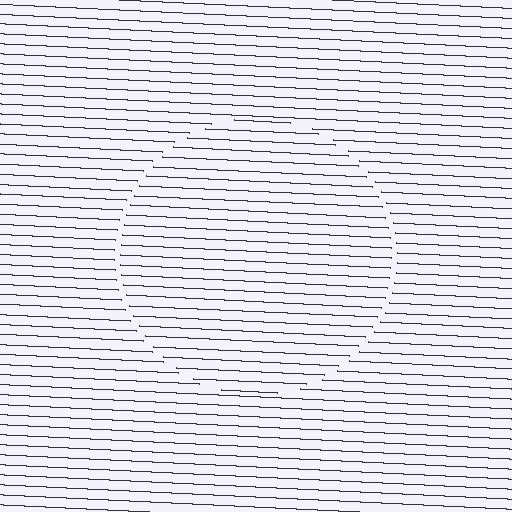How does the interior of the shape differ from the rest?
The interior of the shape contains the same grating, shifted by half a period — the contour is defined by the phase discontinuity where line-ends from the inner and outer gratings abut.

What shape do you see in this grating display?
An illusory circle. The interior of the shape contains the same grating, shifted by half a period — the contour is defined by the phase discontinuity where line-ends from the inner and outer gratings abut.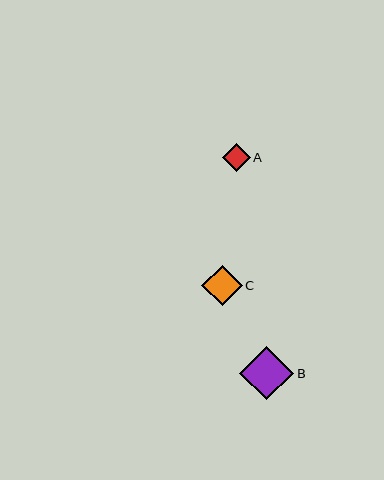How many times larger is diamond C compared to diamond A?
Diamond C is approximately 1.5 times the size of diamond A.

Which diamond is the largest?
Diamond B is the largest with a size of approximately 54 pixels.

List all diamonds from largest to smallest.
From largest to smallest: B, C, A.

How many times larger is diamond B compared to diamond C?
Diamond B is approximately 1.3 times the size of diamond C.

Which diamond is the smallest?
Diamond A is the smallest with a size of approximately 28 pixels.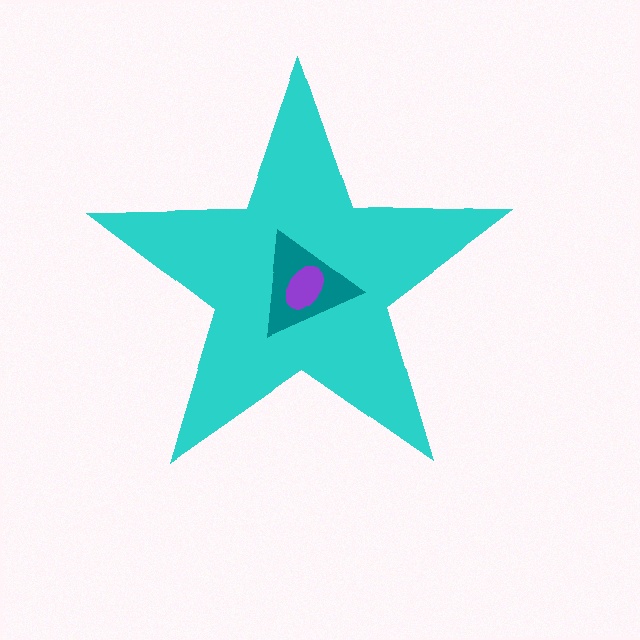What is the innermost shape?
The purple ellipse.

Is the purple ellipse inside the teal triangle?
Yes.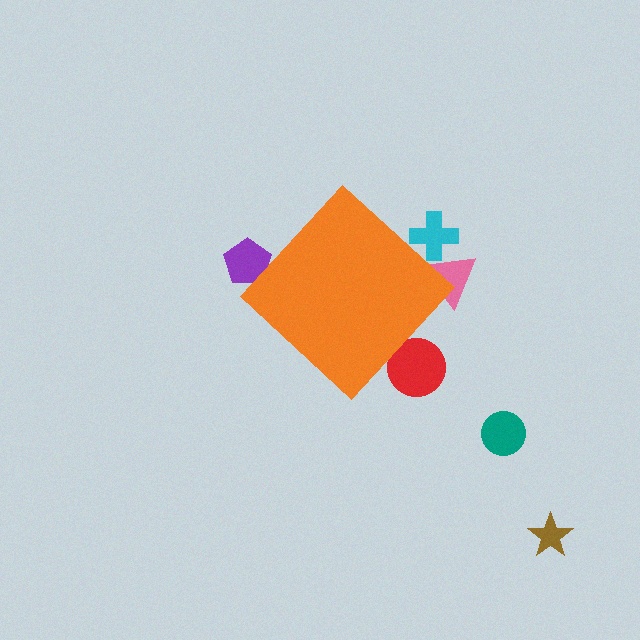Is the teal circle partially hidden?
No, the teal circle is fully visible.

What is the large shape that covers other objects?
An orange diamond.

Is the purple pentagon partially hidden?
Yes, the purple pentagon is partially hidden behind the orange diamond.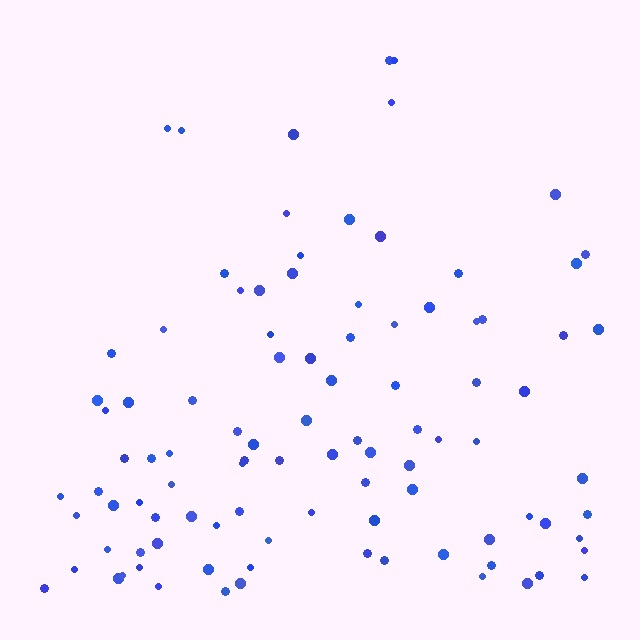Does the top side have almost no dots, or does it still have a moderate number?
Still a moderate number, just noticeably fewer than the bottom.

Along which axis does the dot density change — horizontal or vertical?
Vertical.